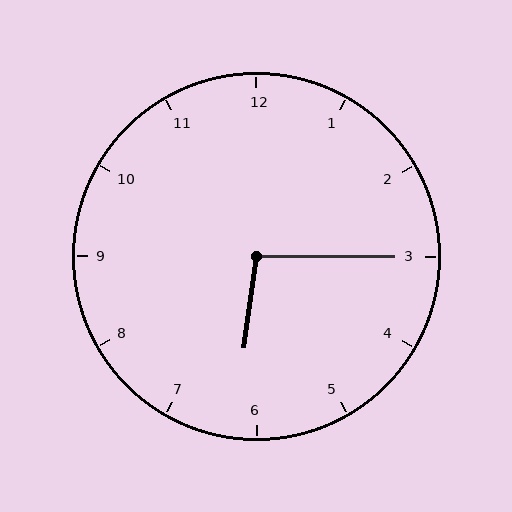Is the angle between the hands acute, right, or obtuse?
It is obtuse.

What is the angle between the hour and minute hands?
Approximately 98 degrees.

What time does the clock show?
6:15.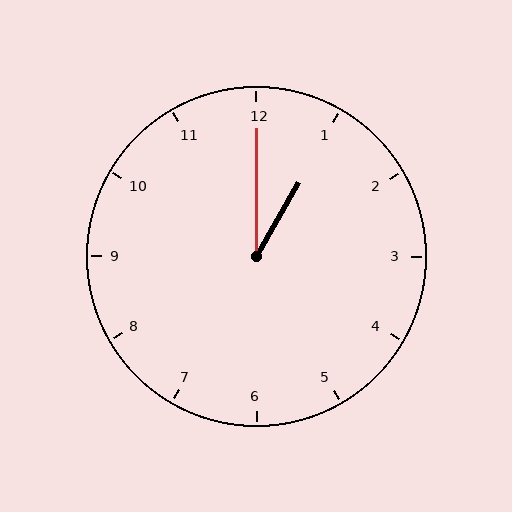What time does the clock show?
1:00.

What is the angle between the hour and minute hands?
Approximately 30 degrees.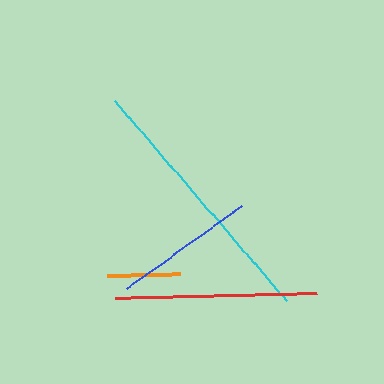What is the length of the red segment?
The red segment is approximately 202 pixels long.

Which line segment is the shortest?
The orange line is the shortest at approximately 72 pixels.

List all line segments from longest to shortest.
From longest to shortest: cyan, red, blue, orange.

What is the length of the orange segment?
The orange segment is approximately 72 pixels long.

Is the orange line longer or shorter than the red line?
The red line is longer than the orange line.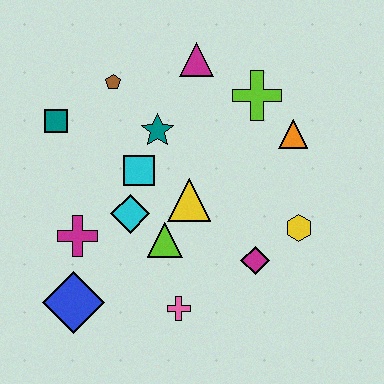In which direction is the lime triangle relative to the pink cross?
The lime triangle is above the pink cross.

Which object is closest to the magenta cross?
The cyan diamond is closest to the magenta cross.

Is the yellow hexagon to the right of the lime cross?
Yes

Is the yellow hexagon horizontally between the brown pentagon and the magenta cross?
No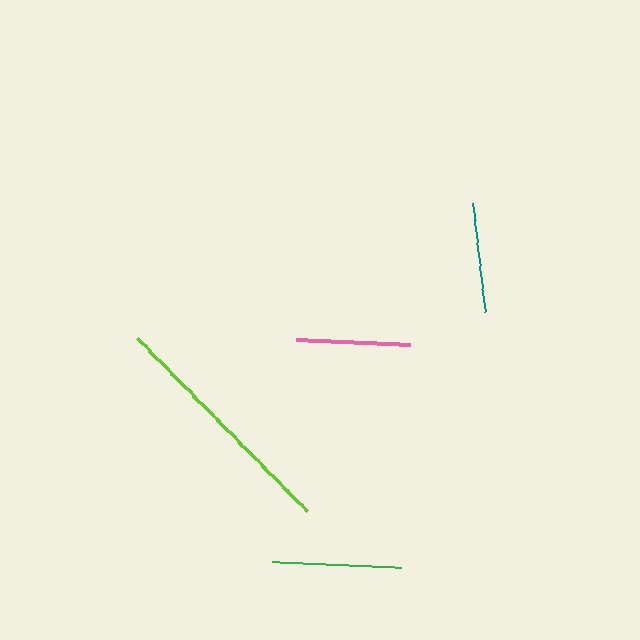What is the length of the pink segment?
The pink segment is approximately 114 pixels long.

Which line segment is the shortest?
The teal line is the shortest at approximately 111 pixels.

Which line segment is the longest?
The lime line is the longest at approximately 242 pixels.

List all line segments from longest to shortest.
From longest to shortest: lime, green, pink, teal.